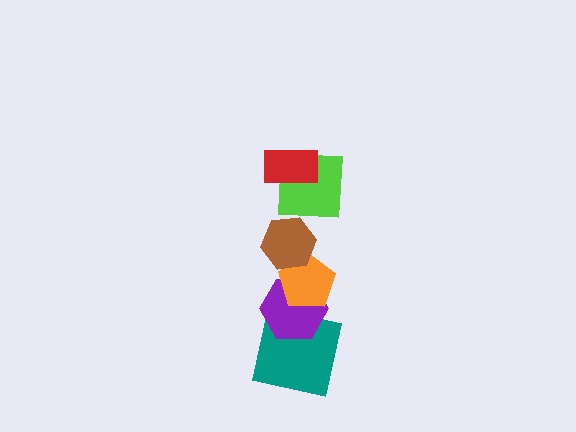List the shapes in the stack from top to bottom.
From top to bottom: the red rectangle, the lime square, the brown hexagon, the orange pentagon, the purple hexagon, the teal square.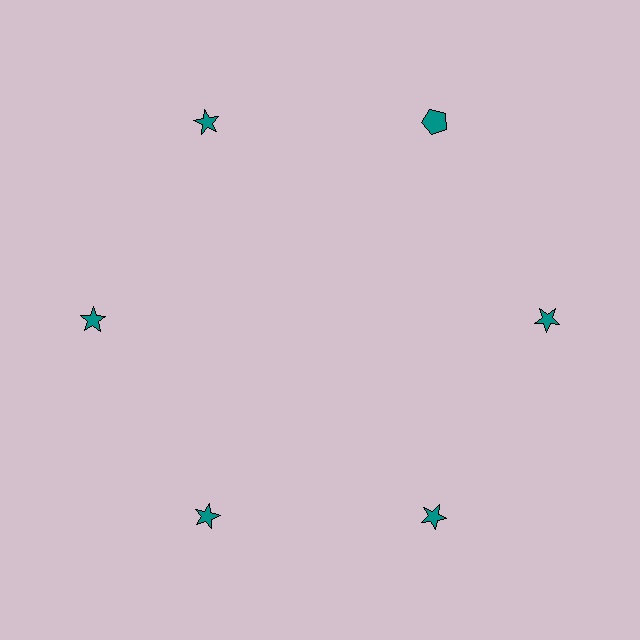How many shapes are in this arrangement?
There are 6 shapes arranged in a ring pattern.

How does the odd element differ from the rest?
It has a different shape: pentagon instead of star.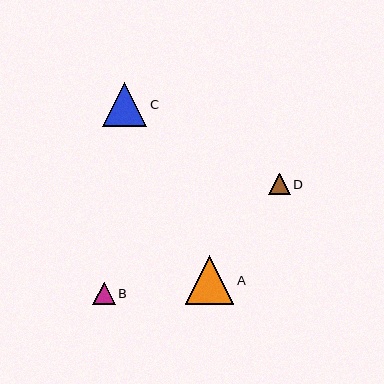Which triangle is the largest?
Triangle A is the largest with a size of approximately 49 pixels.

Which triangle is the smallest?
Triangle D is the smallest with a size of approximately 21 pixels.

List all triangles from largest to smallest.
From largest to smallest: A, C, B, D.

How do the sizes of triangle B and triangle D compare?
Triangle B and triangle D are approximately the same size.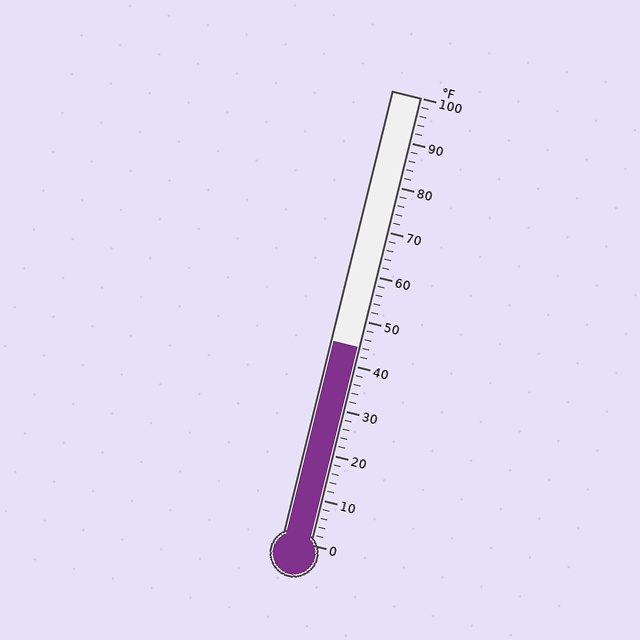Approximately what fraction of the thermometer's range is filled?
The thermometer is filled to approximately 45% of its range.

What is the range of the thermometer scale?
The thermometer scale ranges from 0°F to 100°F.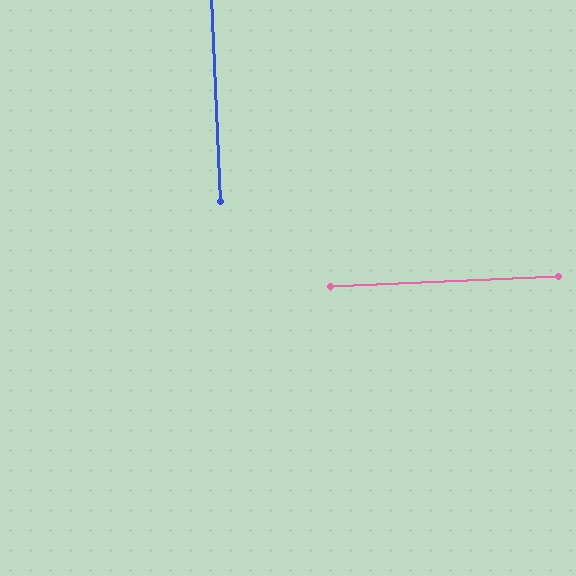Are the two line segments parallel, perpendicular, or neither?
Perpendicular — they meet at approximately 90°.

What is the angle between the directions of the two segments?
Approximately 90 degrees.